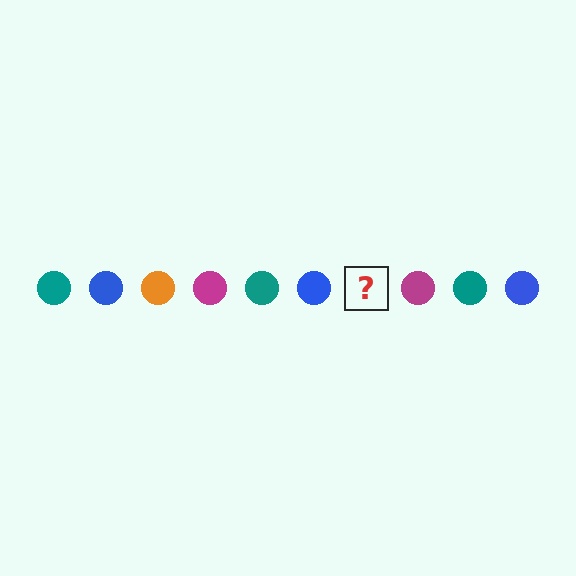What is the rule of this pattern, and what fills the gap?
The rule is that the pattern cycles through teal, blue, orange, magenta circles. The gap should be filled with an orange circle.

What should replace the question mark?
The question mark should be replaced with an orange circle.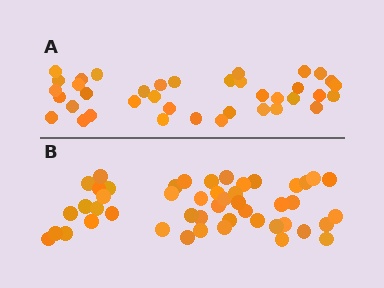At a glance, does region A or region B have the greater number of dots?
Region B (the bottom region) has more dots.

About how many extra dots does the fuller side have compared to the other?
Region B has roughly 10 or so more dots than region A.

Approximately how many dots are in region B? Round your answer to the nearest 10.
About 50 dots. (The exact count is 48, which rounds to 50.)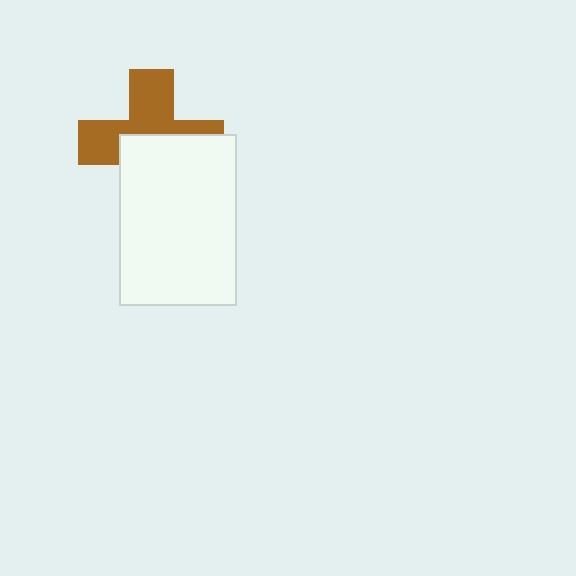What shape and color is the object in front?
The object in front is a white rectangle.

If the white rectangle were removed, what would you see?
You would see the complete brown cross.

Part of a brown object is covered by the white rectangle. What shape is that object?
It is a cross.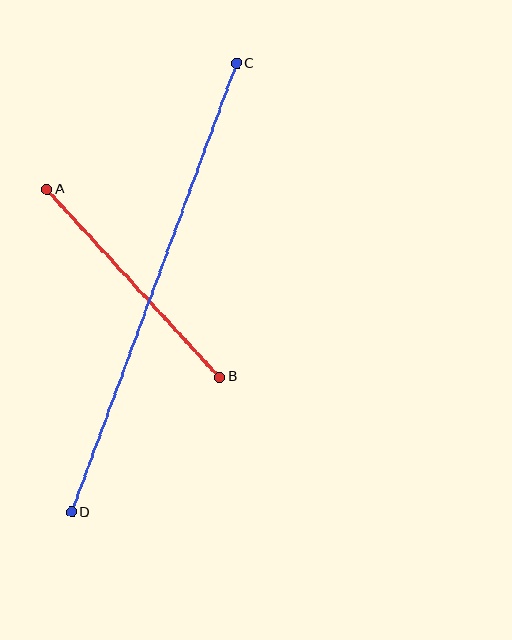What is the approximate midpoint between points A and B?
The midpoint is at approximately (133, 283) pixels.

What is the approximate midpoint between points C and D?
The midpoint is at approximately (154, 288) pixels.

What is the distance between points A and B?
The distance is approximately 255 pixels.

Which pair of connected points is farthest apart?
Points C and D are farthest apart.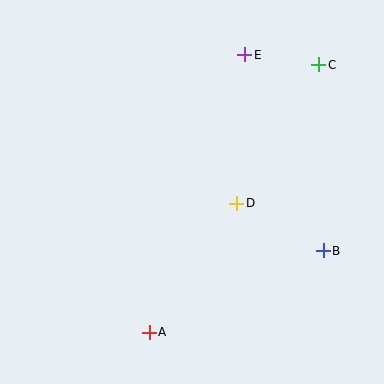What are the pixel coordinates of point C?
Point C is at (319, 65).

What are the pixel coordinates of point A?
Point A is at (149, 332).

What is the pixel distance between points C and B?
The distance between C and B is 186 pixels.